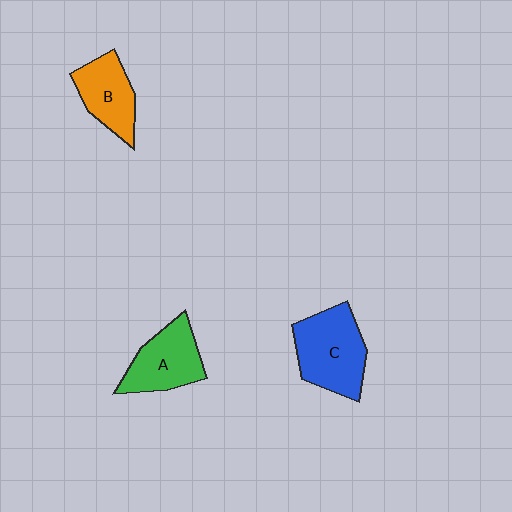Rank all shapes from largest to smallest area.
From largest to smallest: C (blue), A (green), B (orange).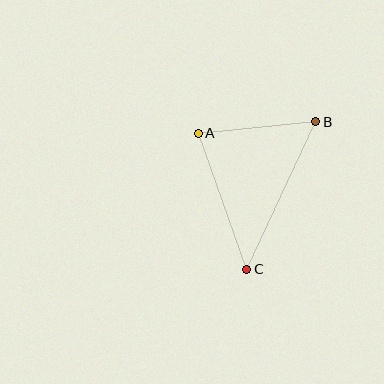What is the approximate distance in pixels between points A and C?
The distance between A and C is approximately 144 pixels.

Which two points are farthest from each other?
Points B and C are farthest from each other.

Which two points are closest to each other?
Points A and B are closest to each other.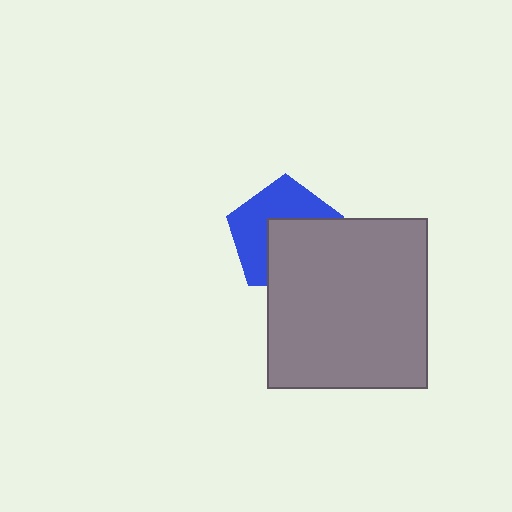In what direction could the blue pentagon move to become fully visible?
The blue pentagon could move toward the upper-left. That would shift it out from behind the gray rectangle entirely.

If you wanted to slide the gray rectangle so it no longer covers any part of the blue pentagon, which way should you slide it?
Slide it toward the lower-right — that is the most direct way to separate the two shapes.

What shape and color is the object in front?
The object in front is a gray rectangle.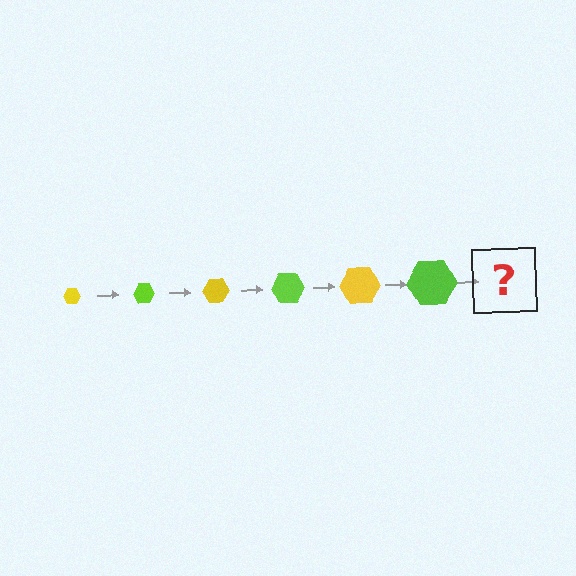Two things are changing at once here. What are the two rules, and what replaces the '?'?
The two rules are that the hexagon grows larger each step and the color cycles through yellow and lime. The '?' should be a yellow hexagon, larger than the previous one.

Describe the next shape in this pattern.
It should be a yellow hexagon, larger than the previous one.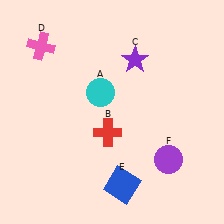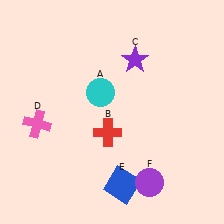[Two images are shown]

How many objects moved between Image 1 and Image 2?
2 objects moved between the two images.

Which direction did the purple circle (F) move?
The purple circle (F) moved down.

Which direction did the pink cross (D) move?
The pink cross (D) moved down.